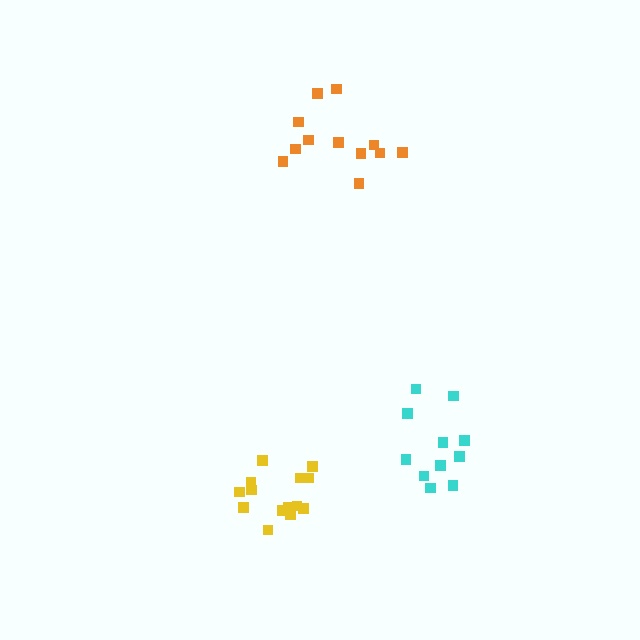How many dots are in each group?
Group 1: 12 dots, Group 2: 11 dots, Group 3: 14 dots (37 total).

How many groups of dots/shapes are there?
There are 3 groups.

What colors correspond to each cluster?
The clusters are colored: orange, cyan, yellow.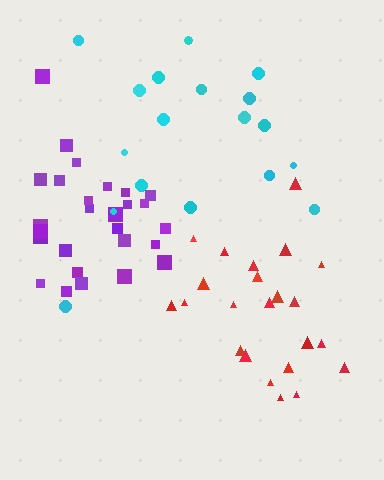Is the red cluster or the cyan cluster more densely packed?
Red.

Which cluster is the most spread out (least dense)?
Cyan.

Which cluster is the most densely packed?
Purple.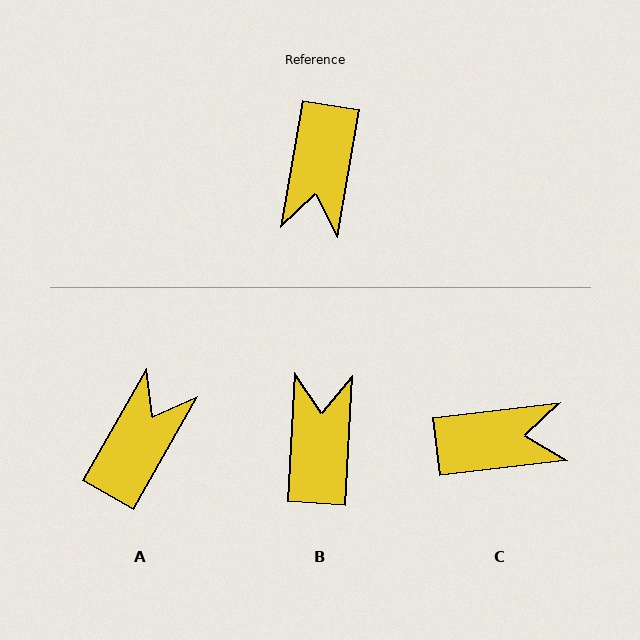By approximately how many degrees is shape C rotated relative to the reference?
Approximately 106 degrees counter-clockwise.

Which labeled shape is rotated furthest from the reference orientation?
B, about 173 degrees away.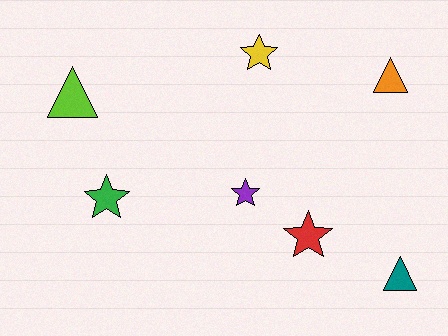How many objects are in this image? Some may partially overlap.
There are 7 objects.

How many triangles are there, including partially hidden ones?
There are 3 triangles.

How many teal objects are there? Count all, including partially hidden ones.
There is 1 teal object.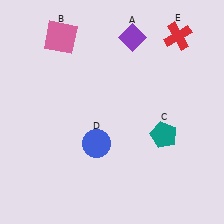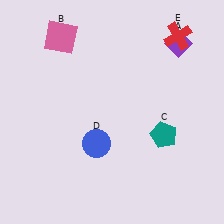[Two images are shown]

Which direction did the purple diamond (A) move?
The purple diamond (A) moved right.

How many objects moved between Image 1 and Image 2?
1 object moved between the two images.